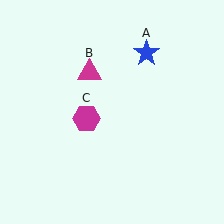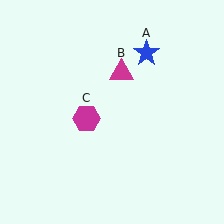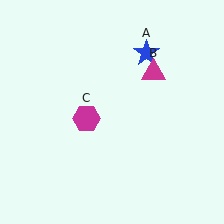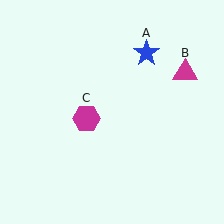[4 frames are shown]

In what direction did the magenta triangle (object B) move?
The magenta triangle (object B) moved right.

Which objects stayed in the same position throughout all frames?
Blue star (object A) and magenta hexagon (object C) remained stationary.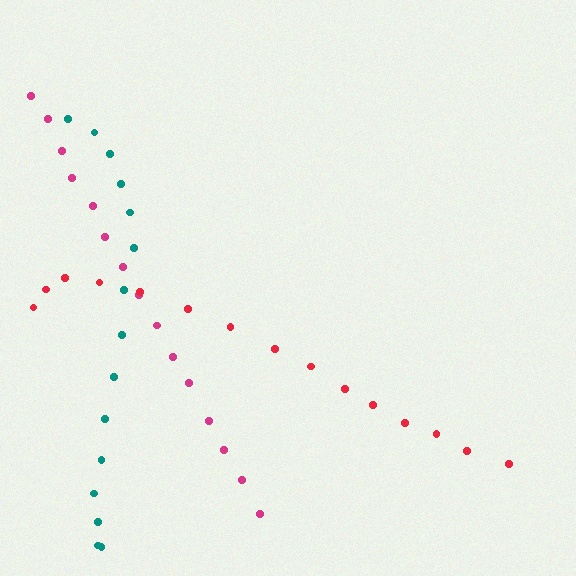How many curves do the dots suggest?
There are 3 distinct paths.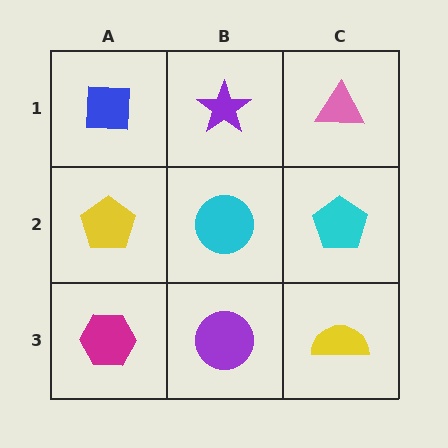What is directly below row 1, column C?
A cyan pentagon.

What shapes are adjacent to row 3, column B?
A cyan circle (row 2, column B), a magenta hexagon (row 3, column A), a yellow semicircle (row 3, column C).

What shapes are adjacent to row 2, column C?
A pink triangle (row 1, column C), a yellow semicircle (row 3, column C), a cyan circle (row 2, column B).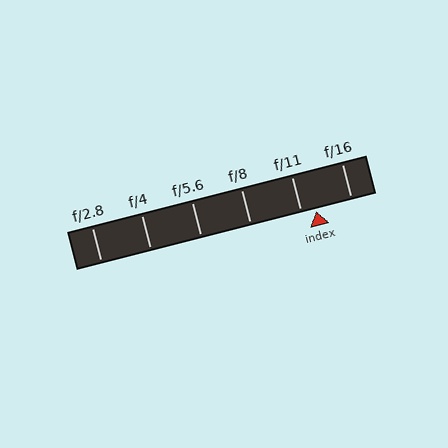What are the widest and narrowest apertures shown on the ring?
The widest aperture shown is f/2.8 and the narrowest is f/16.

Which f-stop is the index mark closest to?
The index mark is closest to f/11.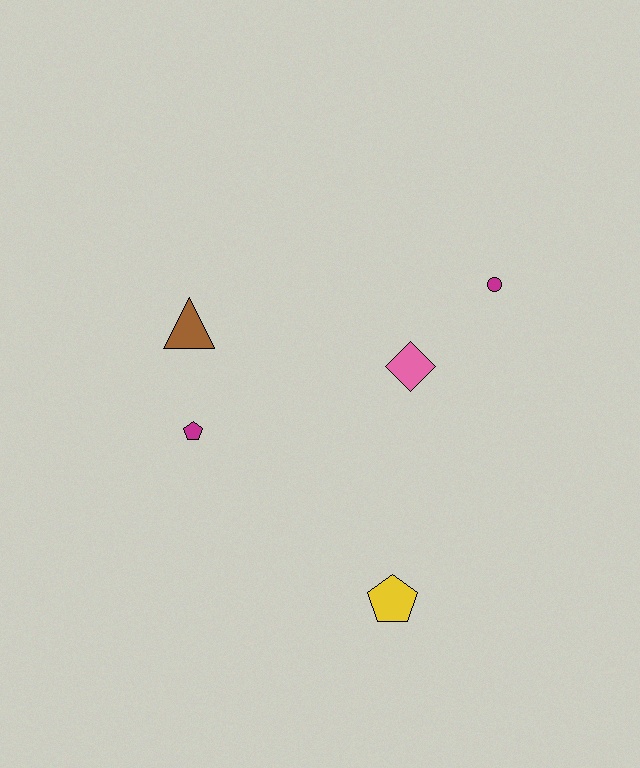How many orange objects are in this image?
There are no orange objects.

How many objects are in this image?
There are 5 objects.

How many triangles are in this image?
There is 1 triangle.